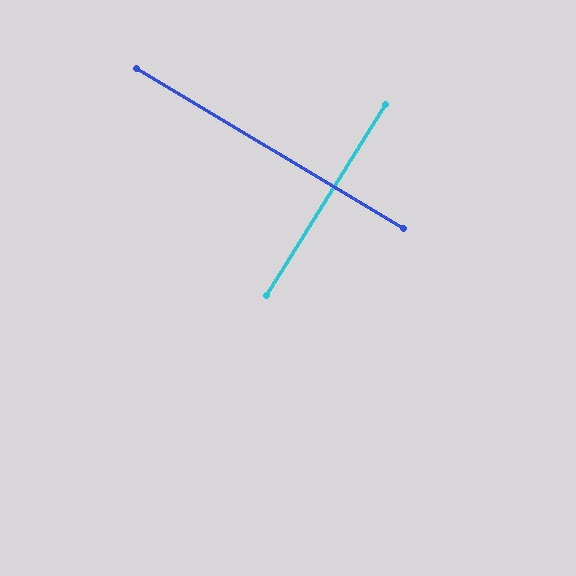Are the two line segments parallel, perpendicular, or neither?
Perpendicular — they meet at approximately 89°.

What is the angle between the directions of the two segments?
Approximately 89 degrees.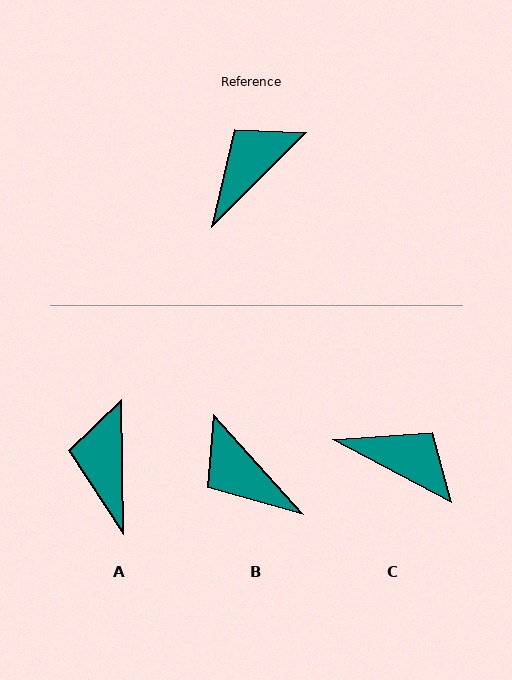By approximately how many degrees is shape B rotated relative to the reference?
Approximately 87 degrees counter-clockwise.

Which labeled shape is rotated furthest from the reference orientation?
B, about 87 degrees away.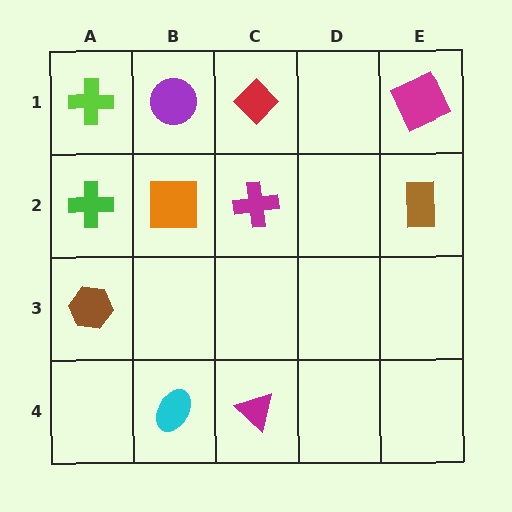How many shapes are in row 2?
4 shapes.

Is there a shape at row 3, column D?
No, that cell is empty.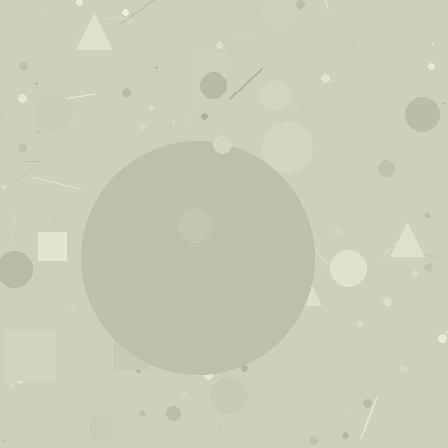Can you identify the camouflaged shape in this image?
The camouflaged shape is a circle.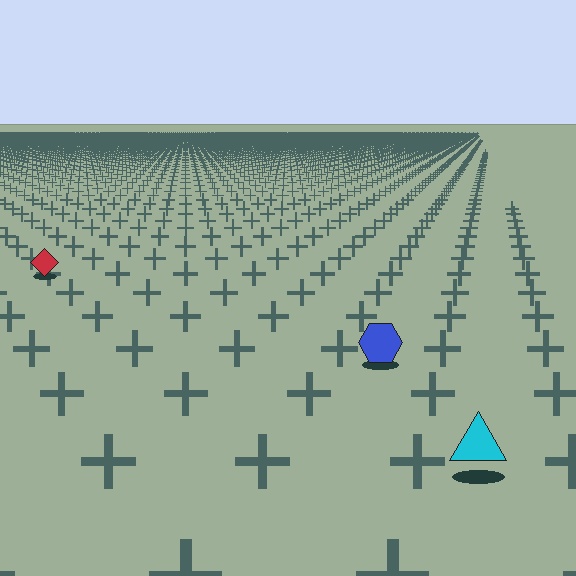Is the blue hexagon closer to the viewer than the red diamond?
Yes. The blue hexagon is closer — you can tell from the texture gradient: the ground texture is coarser near it.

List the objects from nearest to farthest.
From nearest to farthest: the cyan triangle, the blue hexagon, the red diamond.